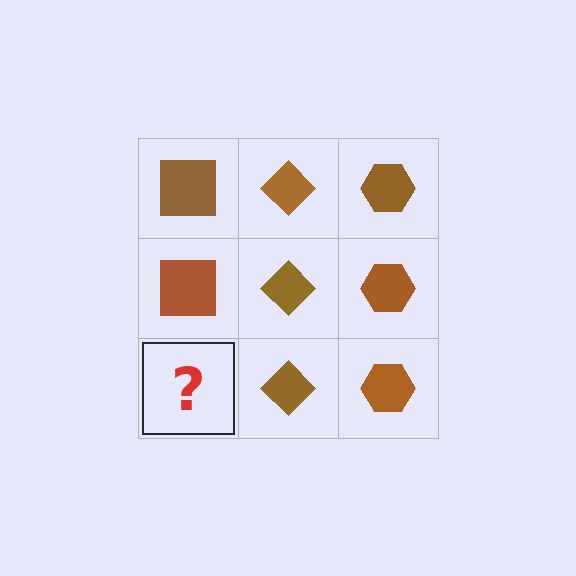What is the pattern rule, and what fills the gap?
The rule is that each column has a consistent shape. The gap should be filled with a brown square.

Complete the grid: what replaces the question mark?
The question mark should be replaced with a brown square.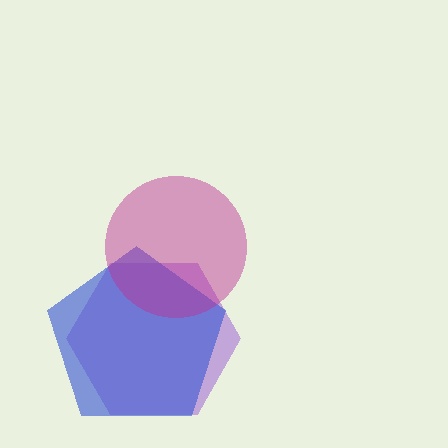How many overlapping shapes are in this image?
There are 3 overlapping shapes in the image.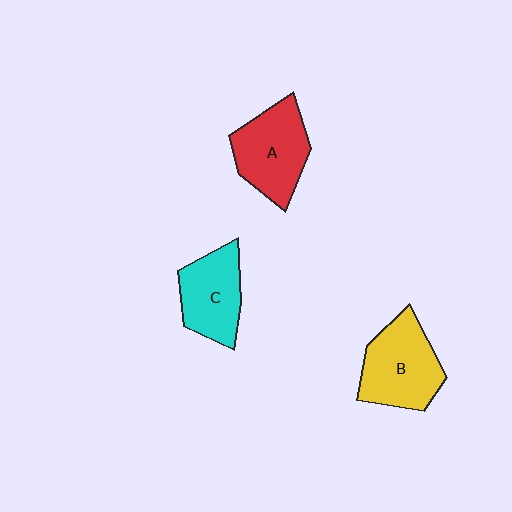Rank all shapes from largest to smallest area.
From largest to smallest: B (yellow), A (red), C (cyan).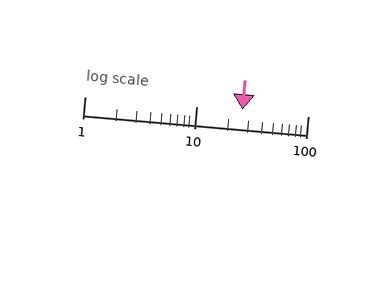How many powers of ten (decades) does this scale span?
The scale spans 2 decades, from 1 to 100.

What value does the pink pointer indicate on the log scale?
The pointer indicates approximately 26.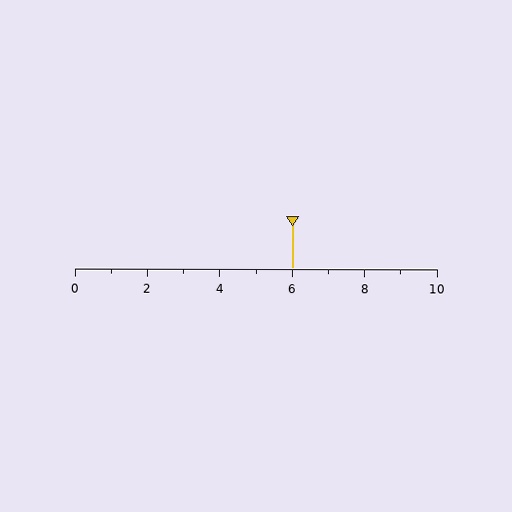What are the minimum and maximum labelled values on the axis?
The axis runs from 0 to 10.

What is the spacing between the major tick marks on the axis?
The major ticks are spaced 2 apart.